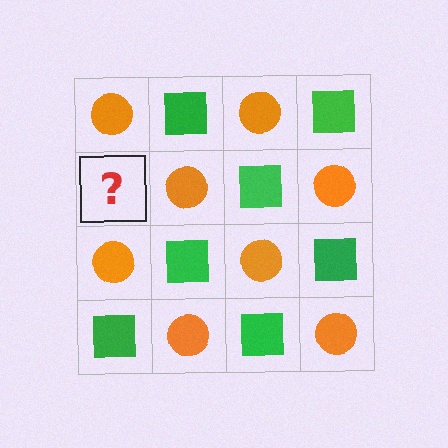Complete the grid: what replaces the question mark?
The question mark should be replaced with a green square.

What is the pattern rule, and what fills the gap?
The rule is that it alternates orange circle and green square in a checkerboard pattern. The gap should be filled with a green square.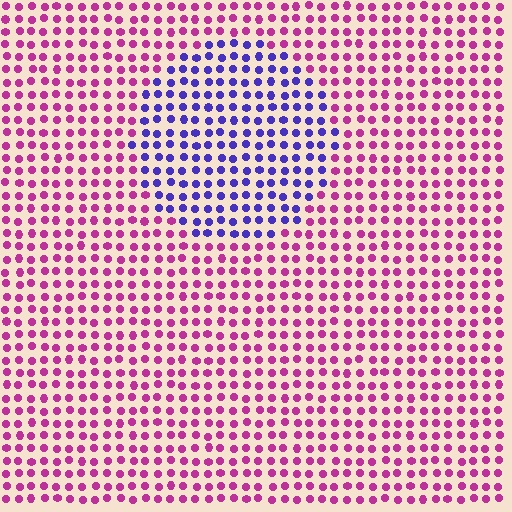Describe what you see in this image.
The image is filled with small magenta elements in a uniform arrangement. A circle-shaped region is visible where the elements are tinted to a slightly different hue, forming a subtle color boundary.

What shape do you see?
I see a circle.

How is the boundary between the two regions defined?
The boundary is defined purely by a slight shift in hue (about 65 degrees). Spacing, size, and orientation are identical on both sides.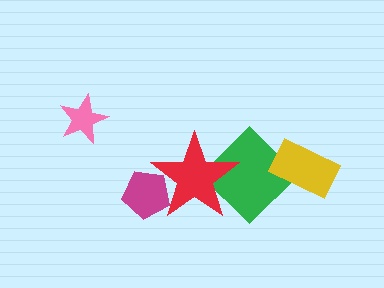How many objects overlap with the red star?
2 objects overlap with the red star.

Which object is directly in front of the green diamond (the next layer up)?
The yellow rectangle is directly in front of the green diamond.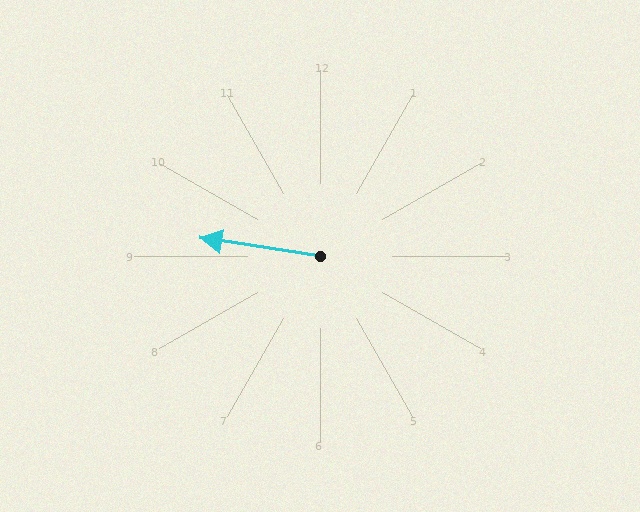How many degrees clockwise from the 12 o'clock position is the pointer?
Approximately 279 degrees.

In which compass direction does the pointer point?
West.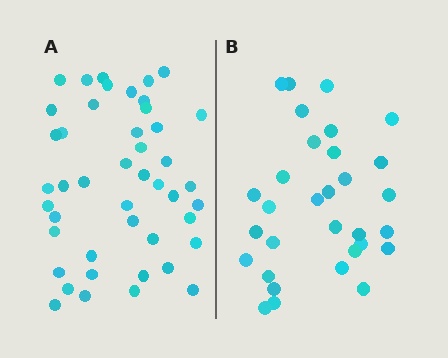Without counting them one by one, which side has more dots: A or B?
Region A (the left region) has more dots.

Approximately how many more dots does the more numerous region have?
Region A has approximately 15 more dots than region B.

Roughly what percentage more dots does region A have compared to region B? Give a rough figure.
About 45% more.